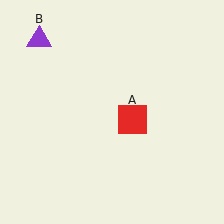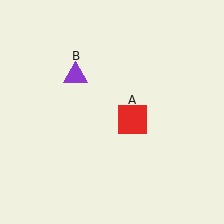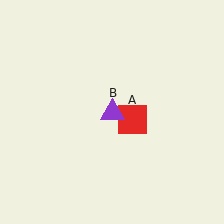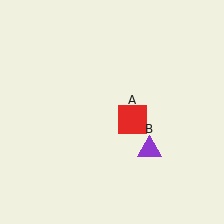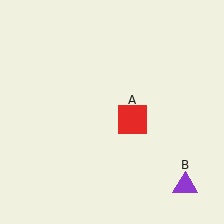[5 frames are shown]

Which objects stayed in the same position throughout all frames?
Red square (object A) remained stationary.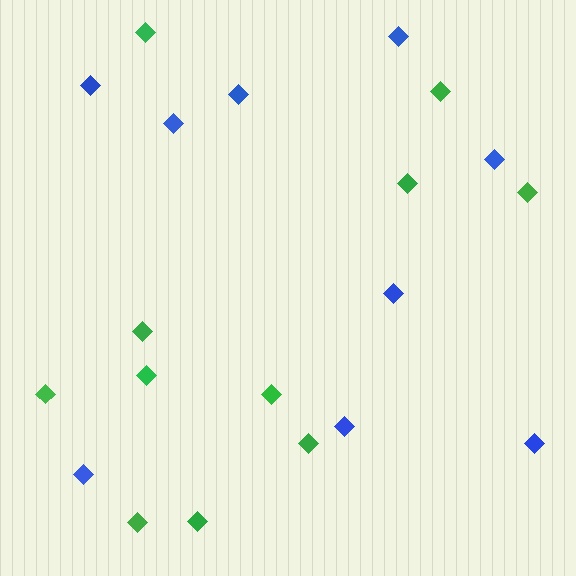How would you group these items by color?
There are 2 groups: one group of green diamonds (11) and one group of blue diamonds (9).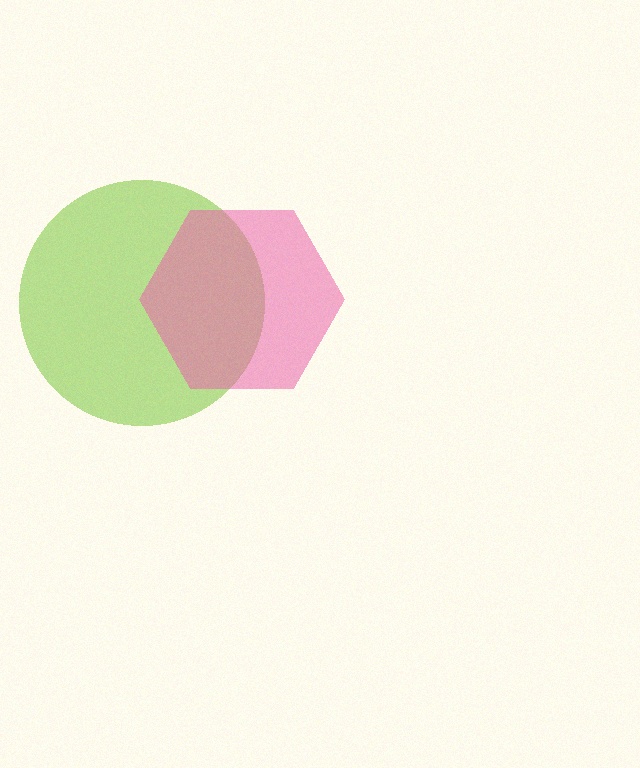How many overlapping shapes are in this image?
There are 2 overlapping shapes in the image.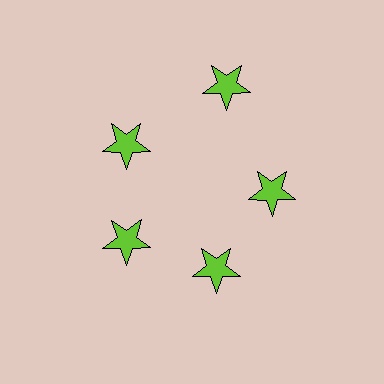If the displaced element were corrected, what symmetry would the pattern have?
It would have 5-fold rotational symmetry — the pattern would map onto itself every 72 degrees.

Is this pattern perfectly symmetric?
No. The 5 lime stars are arranged in a ring, but one element near the 1 o'clock position is pushed outward from the center, breaking the 5-fold rotational symmetry.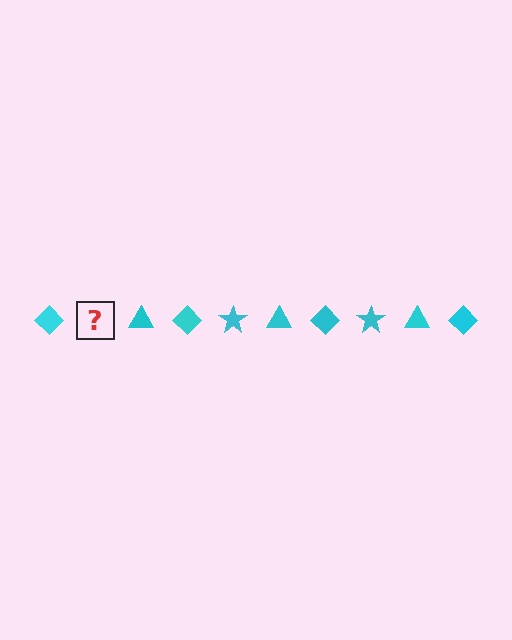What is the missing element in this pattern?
The missing element is a cyan star.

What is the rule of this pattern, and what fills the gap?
The rule is that the pattern cycles through diamond, star, triangle shapes in cyan. The gap should be filled with a cyan star.